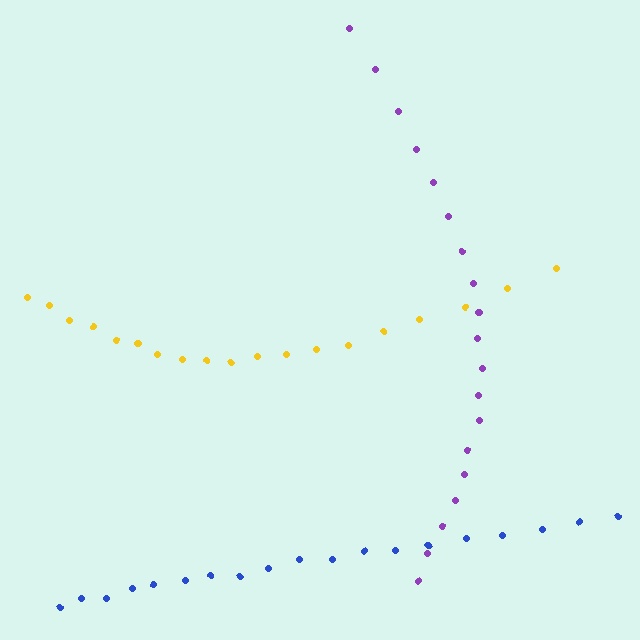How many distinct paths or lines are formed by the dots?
There are 3 distinct paths.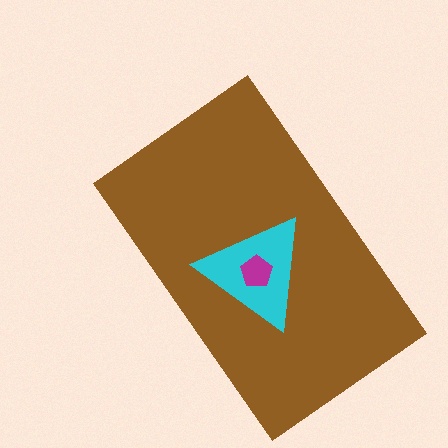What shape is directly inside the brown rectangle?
The cyan triangle.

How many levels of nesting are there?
3.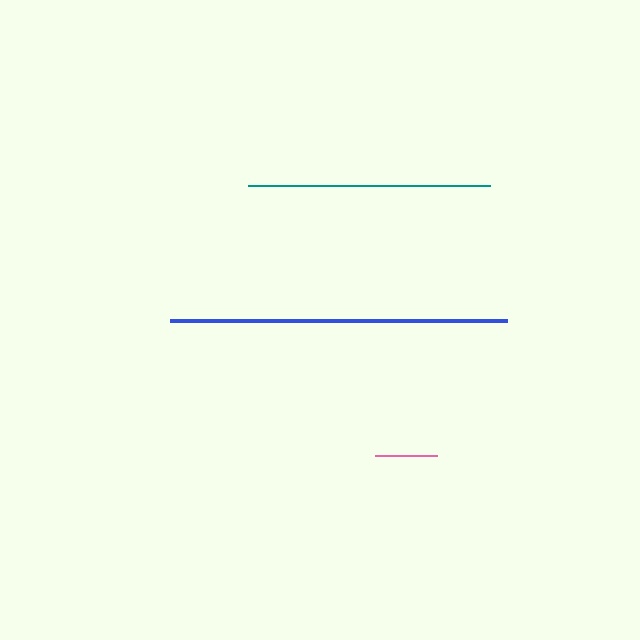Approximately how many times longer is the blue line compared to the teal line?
The blue line is approximately 1.4 times the length of the teal line.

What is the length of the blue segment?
The blue segment is approximately 337 pixels long.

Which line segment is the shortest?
The pink line is the shortest at approximately 62 pixels.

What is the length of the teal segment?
The teal segment is approximately 242 pixels long.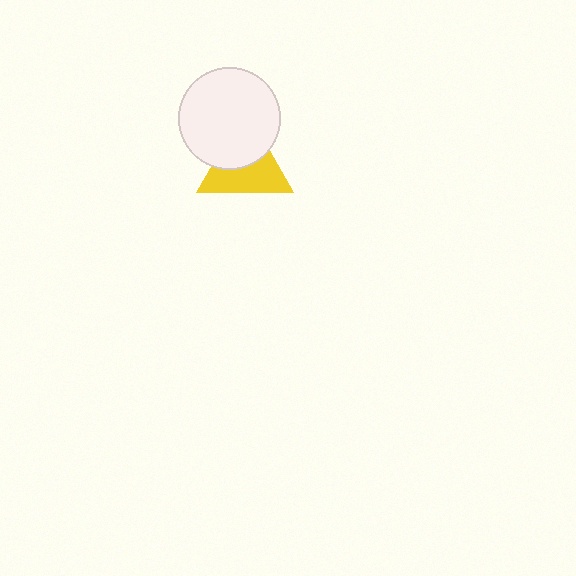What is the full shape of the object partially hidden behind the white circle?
The partially hidden object is a yellow triangle.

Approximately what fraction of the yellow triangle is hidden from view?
Roughly 44% of the yellow triangle is hidden behind the white circle.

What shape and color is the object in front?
The object in front is a white circle.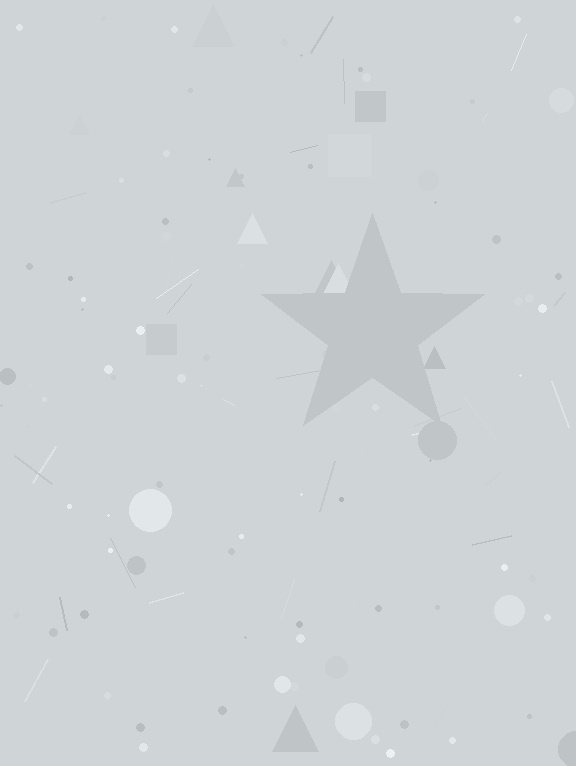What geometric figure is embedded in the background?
A star is embedded in the background.